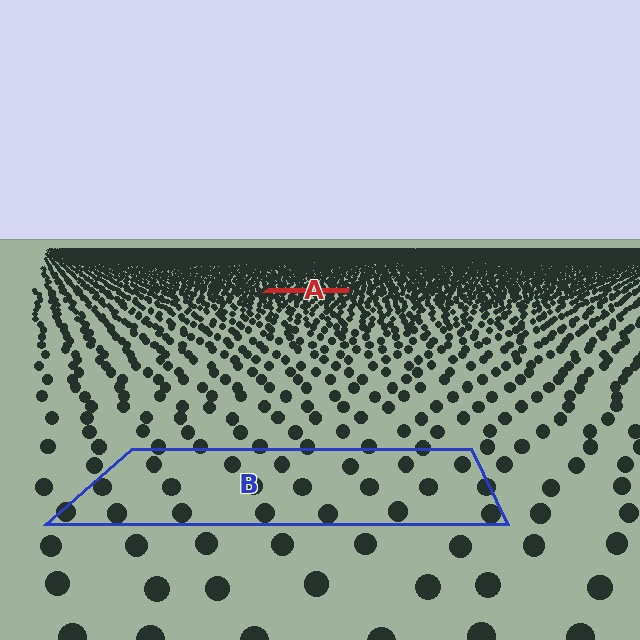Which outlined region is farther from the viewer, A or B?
Region A is farther from the viewer — the texture elements inside it appear smaller and more densely packed.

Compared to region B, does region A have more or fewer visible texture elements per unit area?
Region A has more texture elements per unit area — they are packed more densely because it is farther away.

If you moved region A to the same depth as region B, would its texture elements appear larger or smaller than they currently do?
They would appear larger. At a closer depth, the same texture elements are projected at a bigger on-screen size.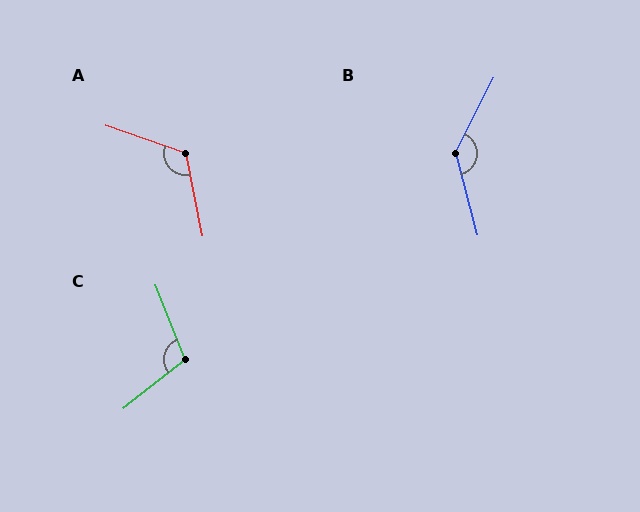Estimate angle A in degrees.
Approximately 120 degrees.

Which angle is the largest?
B, at approximately 138 degrees.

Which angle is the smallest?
C, at approximately 106 degrees.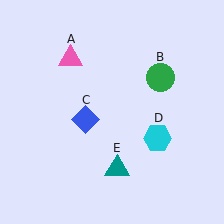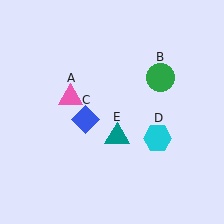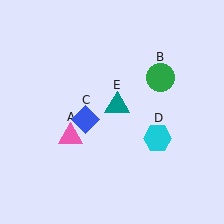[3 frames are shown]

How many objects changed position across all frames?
2 objects changed position: pink triangle (object A), teal triangle (object E).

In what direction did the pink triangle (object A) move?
The pink triangle (object A) moved down.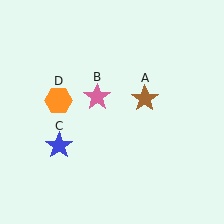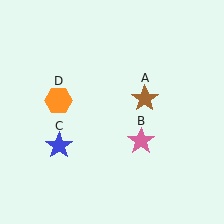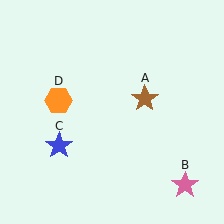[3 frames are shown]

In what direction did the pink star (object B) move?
The pink star (object B) moved down and to the right.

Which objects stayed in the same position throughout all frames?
Brown star (object A) and blue star (object C) and orange hexagon (object D) remained stationary.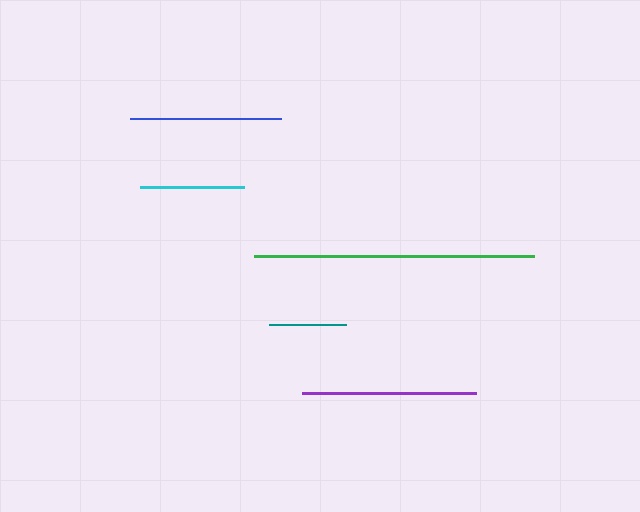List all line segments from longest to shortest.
From longest to shortest: green, purple, blue, cyan, teal.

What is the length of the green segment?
The green segment is approximately 280 pixels long.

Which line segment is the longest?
The green line is the longest at approximately 280 pixels.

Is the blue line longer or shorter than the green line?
The green line is longer than the blue line.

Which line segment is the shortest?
The teal line is the shortest at approximately 77 pixels.